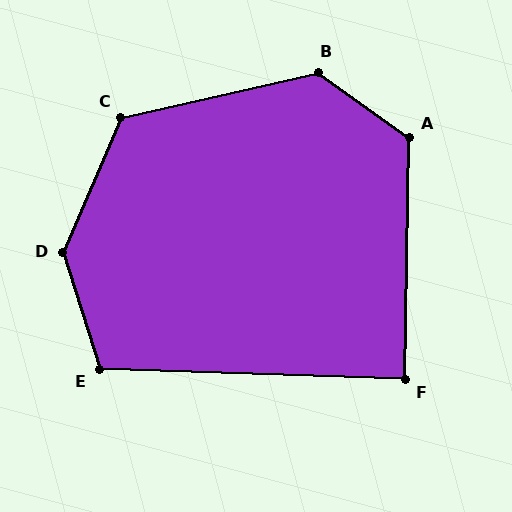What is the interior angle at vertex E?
Approximately 109 degrees (obtuse).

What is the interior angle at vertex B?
Approximately 132 degrees (obtuse).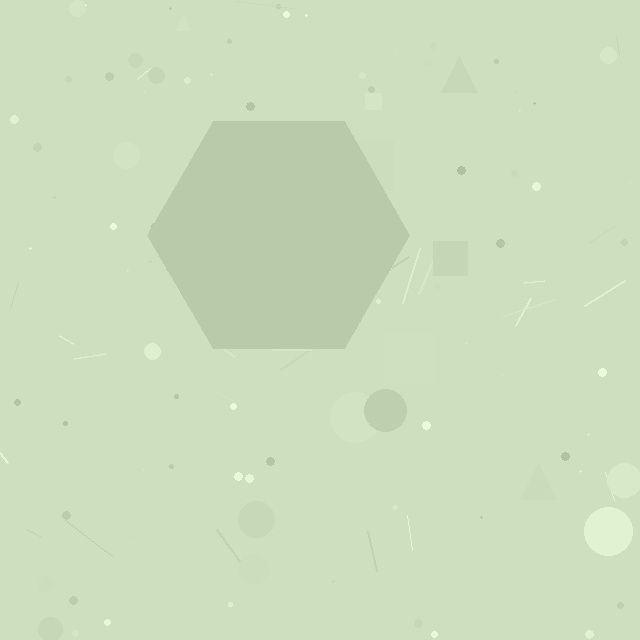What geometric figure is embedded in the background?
A hexagon is embedded in the background.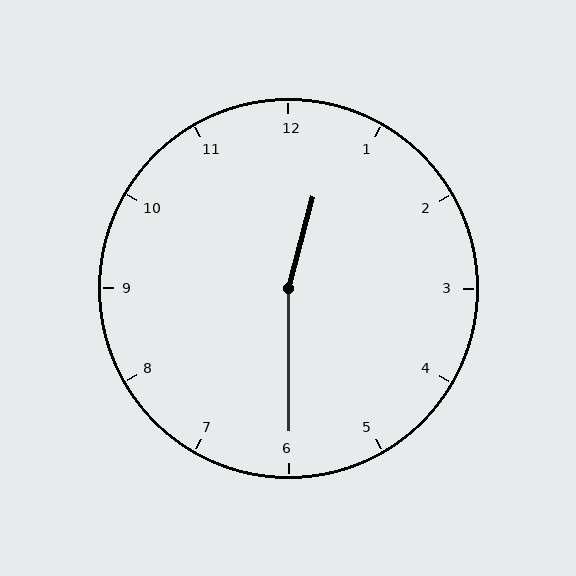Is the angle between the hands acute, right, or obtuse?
It is obtuse.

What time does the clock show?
12:30.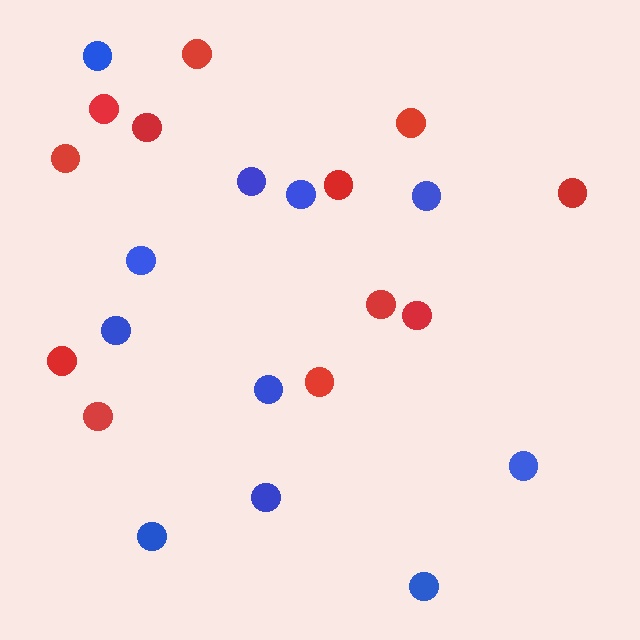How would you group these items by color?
There are 2 groups: one group of red circles (12) and one group of blue circles (11).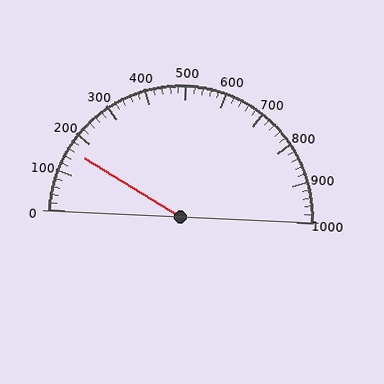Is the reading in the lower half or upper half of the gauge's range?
The reading is in the lower half of the range (0 to 1000).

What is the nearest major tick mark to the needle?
The nearest major tick mark is 200.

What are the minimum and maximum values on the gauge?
The gauge ranges from 0 to 1000.